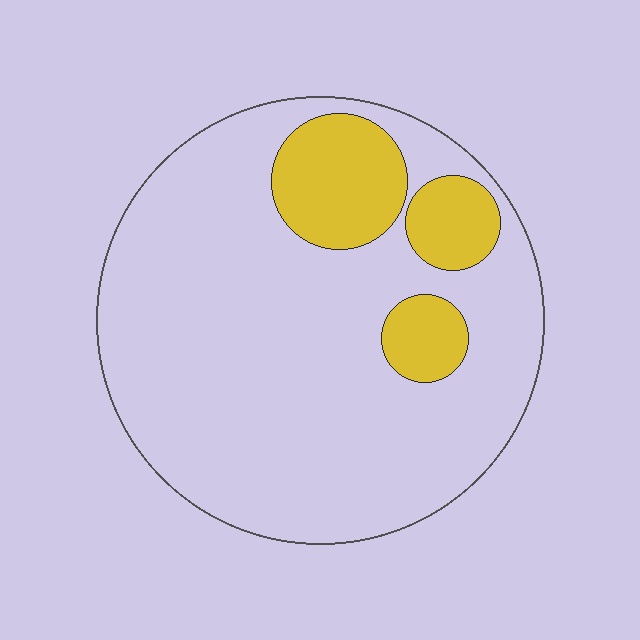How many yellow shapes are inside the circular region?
3.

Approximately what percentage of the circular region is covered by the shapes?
Approximately 20%.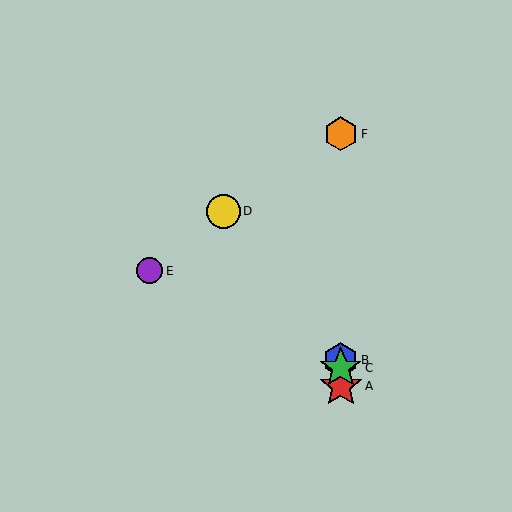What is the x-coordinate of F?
Object F is at x≈341.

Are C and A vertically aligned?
Yes, both are at x≈341.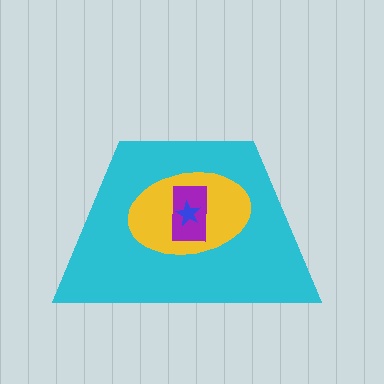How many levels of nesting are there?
4.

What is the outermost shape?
The cyan trapezoid.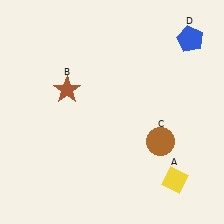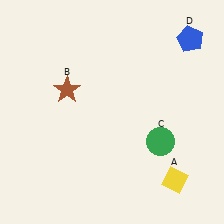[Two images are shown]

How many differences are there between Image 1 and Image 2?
There is 1 difference between the two images.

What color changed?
The circle (C) changed from brown in Image 1 to green in Image 2.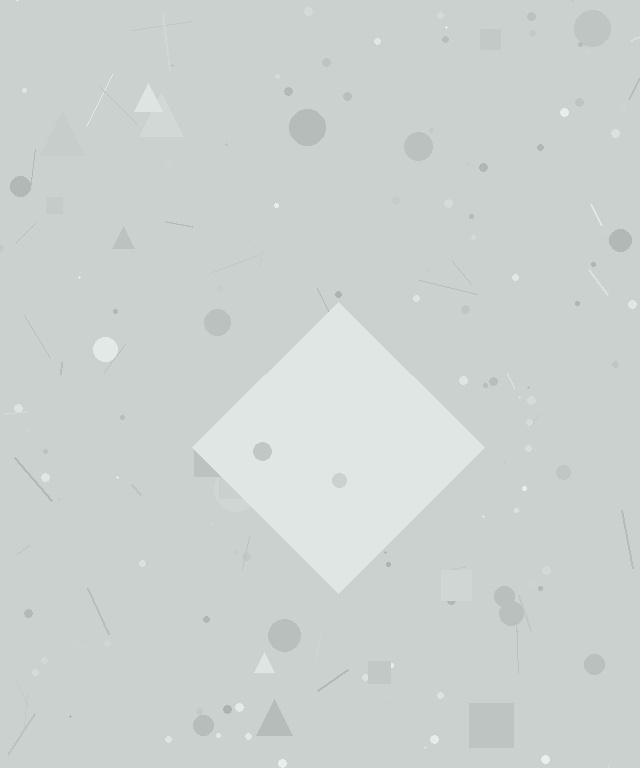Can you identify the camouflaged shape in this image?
The camouflaged shape is a diamond.